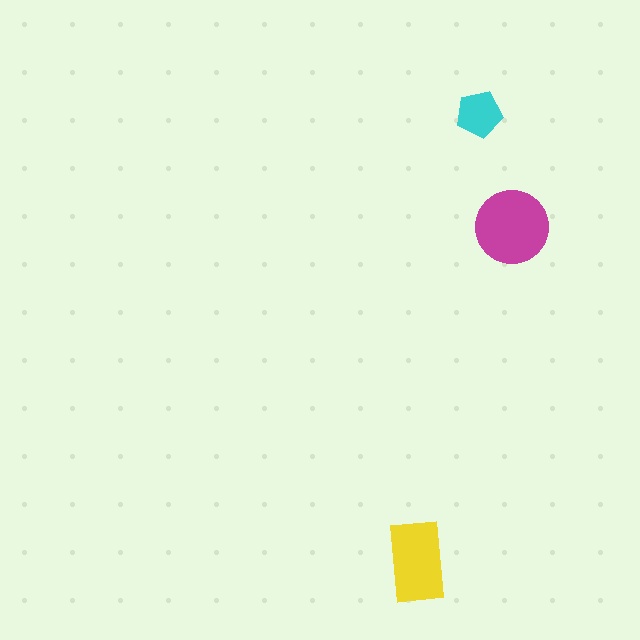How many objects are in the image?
There are 3 objects in the image.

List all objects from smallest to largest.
The cyan pentagon, the yellow rectangle, the magenta circle.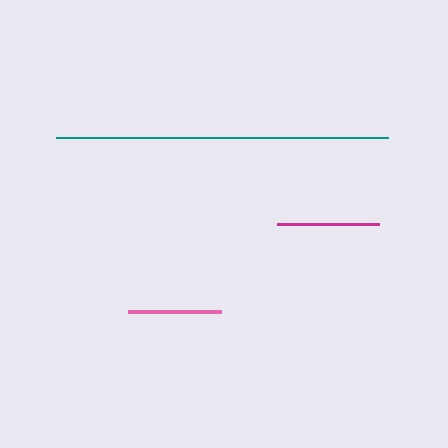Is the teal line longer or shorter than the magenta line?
The teal line is longer than the magenta line.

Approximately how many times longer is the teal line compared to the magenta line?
The teal line is approximately 3.3 times the length of the magenta line.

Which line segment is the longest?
The teal line is the longest at approximately 332 pixels.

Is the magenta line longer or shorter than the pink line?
The magenta line is longer than the pink line.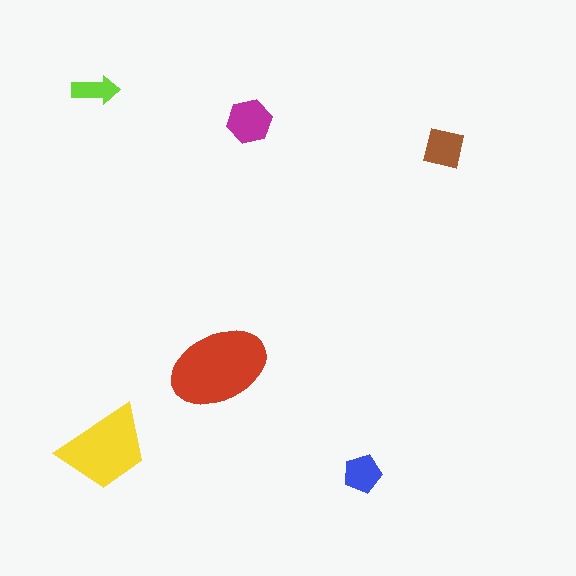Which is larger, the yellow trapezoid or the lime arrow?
The yellow trapezoid.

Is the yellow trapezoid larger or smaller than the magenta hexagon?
Larger.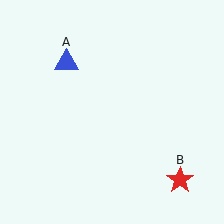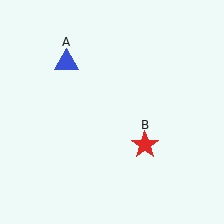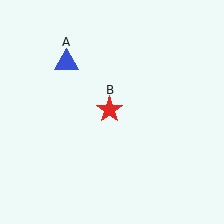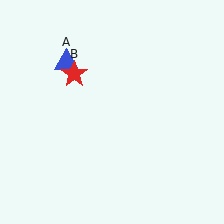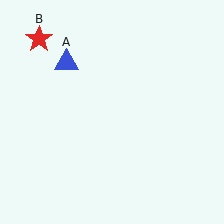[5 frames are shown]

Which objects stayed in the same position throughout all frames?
Blue triangle (object A) remained stationary.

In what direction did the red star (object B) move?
The red star (object B) moved up and to the left.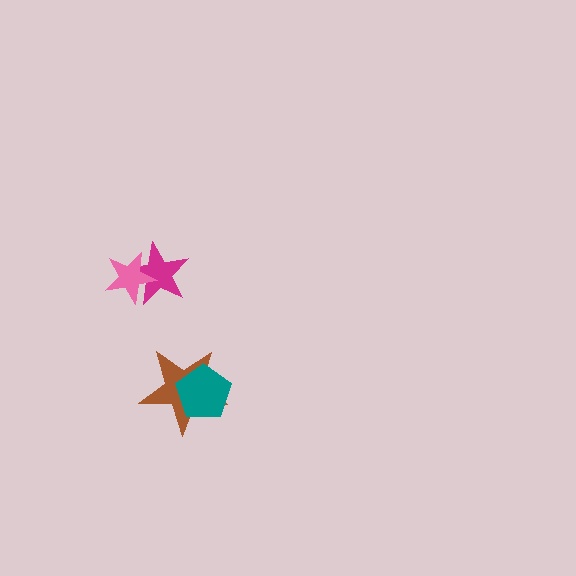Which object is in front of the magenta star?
The pink star is in front of the magenta star.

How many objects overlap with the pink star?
1 object overlaps with the pink star.